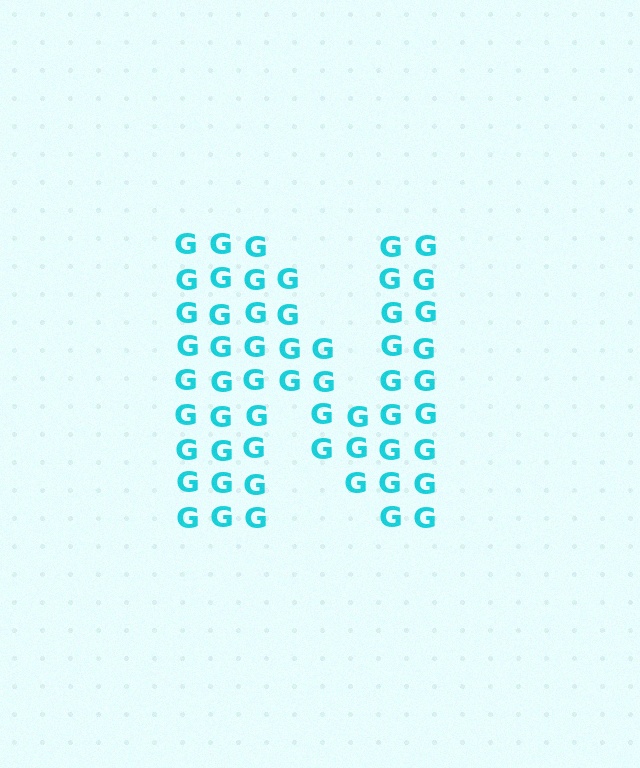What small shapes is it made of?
It is made of small letter G's.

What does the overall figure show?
The overall figure shows the letter N.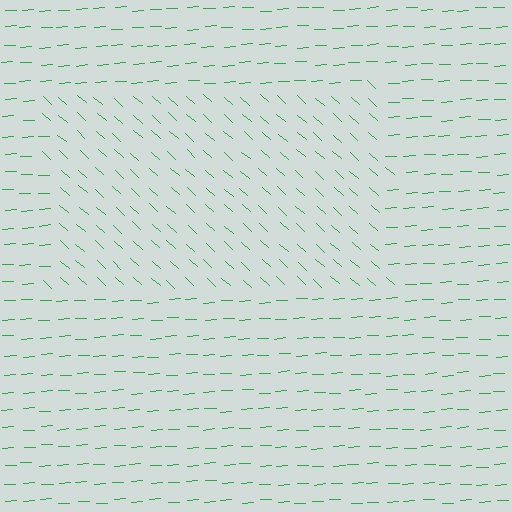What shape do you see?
I see a rectangle.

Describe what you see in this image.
The image is filled with small green line segments. A rectangle region in the image has lines oriented differently from the surrounding lines, creating a visible texture boundary.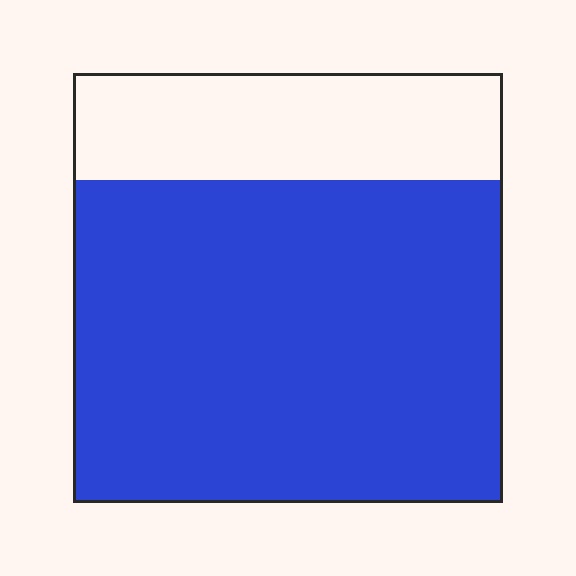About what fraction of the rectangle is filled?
About three quarters (3/4).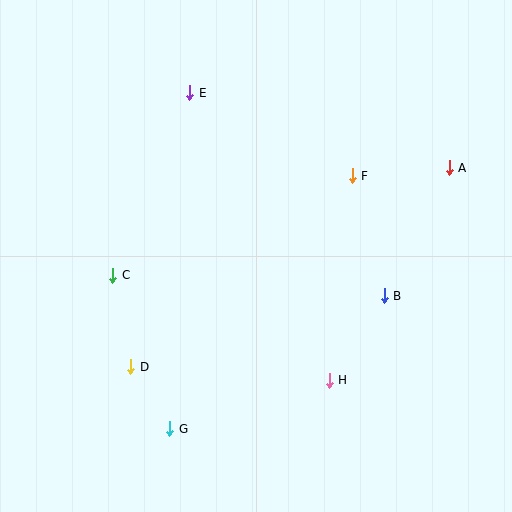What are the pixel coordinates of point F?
Point F is at (352, 176).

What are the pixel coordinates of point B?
Point B is at (384, 296).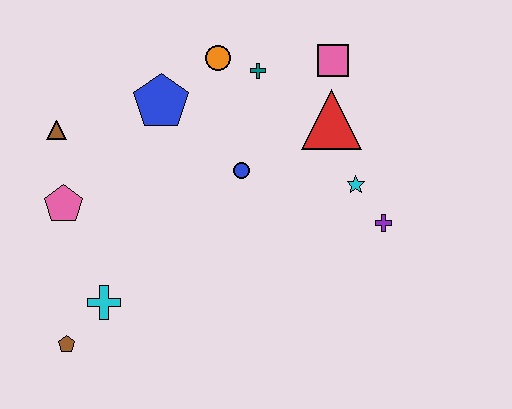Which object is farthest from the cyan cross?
The pink square is farthest from the cyan cross.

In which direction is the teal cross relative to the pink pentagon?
The teal cross is to the right of the pink pentagon.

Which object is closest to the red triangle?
The pink square is closest to the red triangle.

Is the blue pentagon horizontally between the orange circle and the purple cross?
No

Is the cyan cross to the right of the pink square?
No